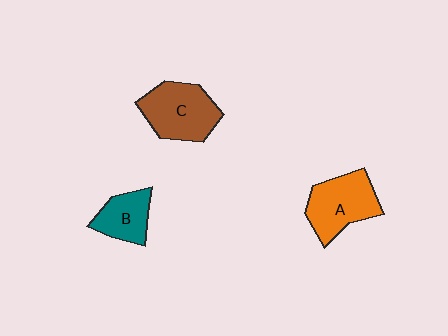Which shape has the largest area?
Shape C (brown).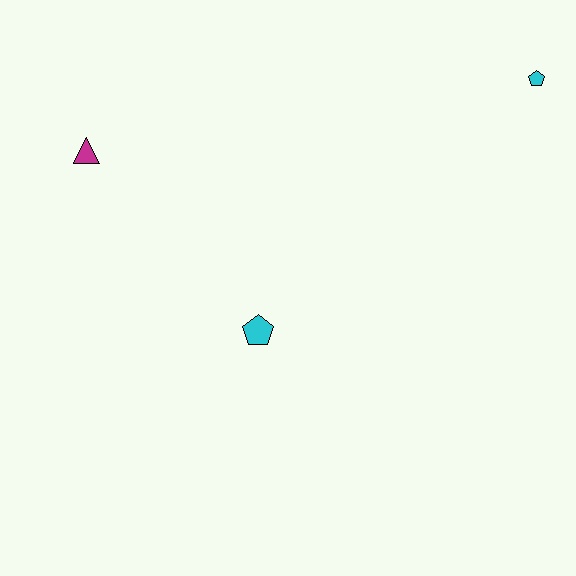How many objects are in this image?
There are 3 objects.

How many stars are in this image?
There are no stars.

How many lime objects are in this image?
There are no lime objects.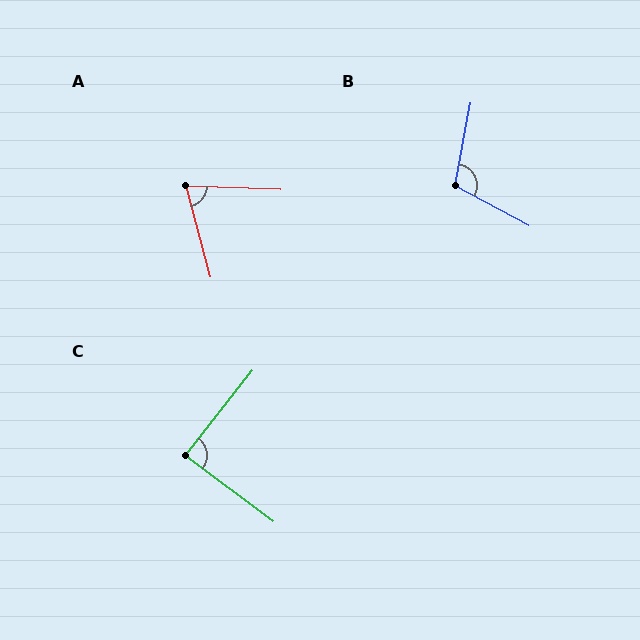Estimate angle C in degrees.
Approximately 89 degrees.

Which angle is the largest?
B, at approximately 108 degrees.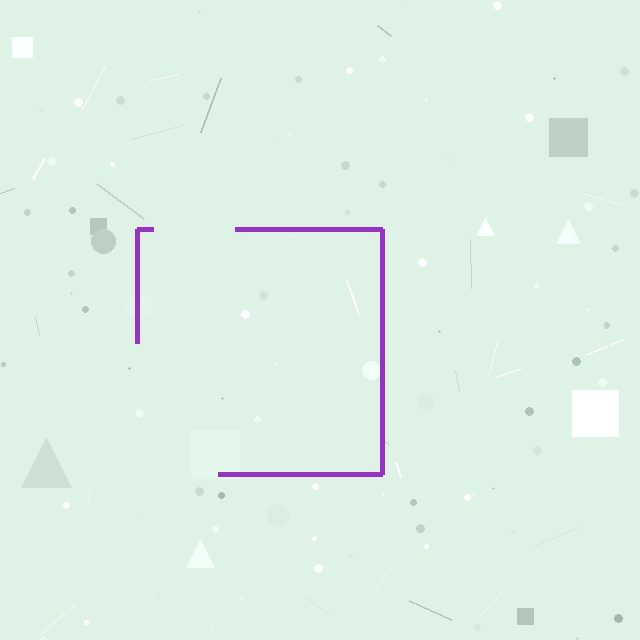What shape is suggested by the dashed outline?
The dashed outline suggests a square.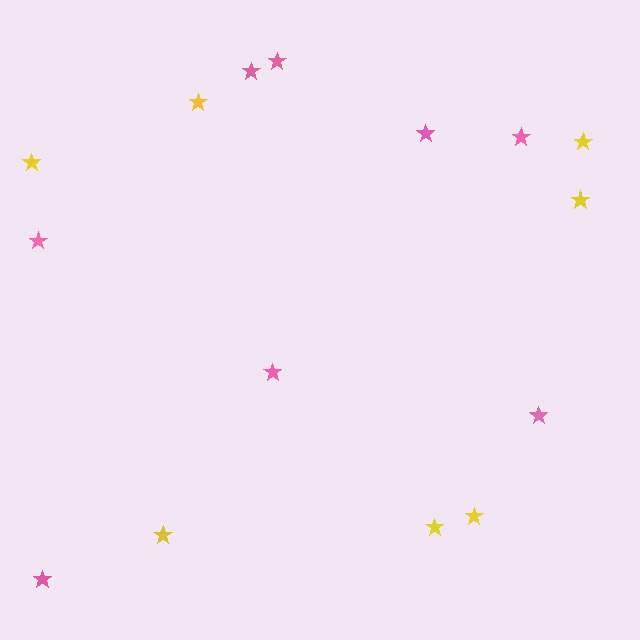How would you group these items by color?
There are 2 groups: one group of pink stars (8) and one group of yellow stars (7).